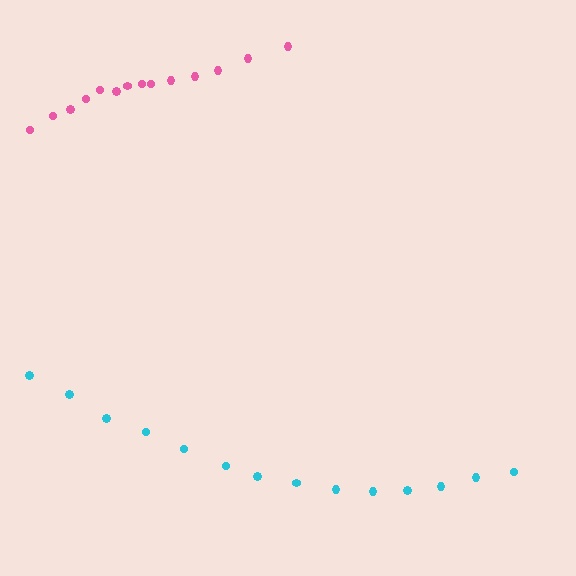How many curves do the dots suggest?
There are 2 distinct paths.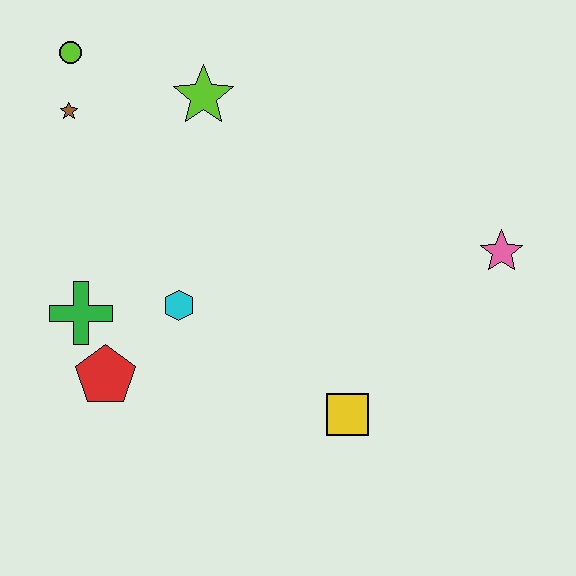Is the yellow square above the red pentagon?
No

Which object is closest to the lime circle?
The brown star is closest to the lime circle.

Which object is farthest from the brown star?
The pink star is farthest from the brown star.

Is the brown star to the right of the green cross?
No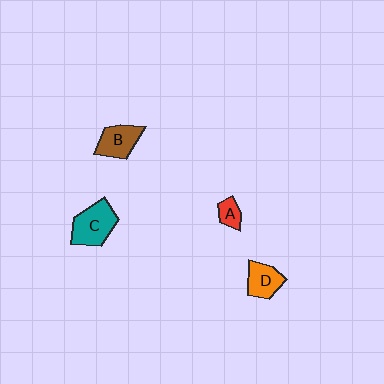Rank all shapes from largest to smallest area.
From largest to smallest: C (teal), B (brown), D (orange), A (red).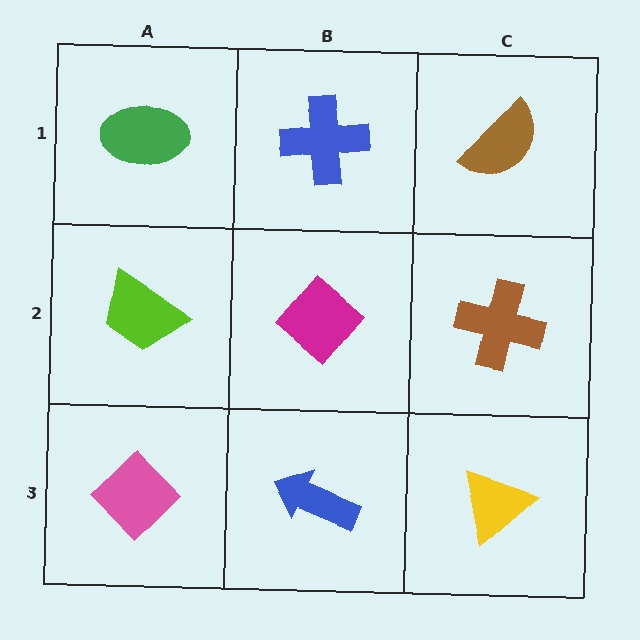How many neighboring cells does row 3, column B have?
3.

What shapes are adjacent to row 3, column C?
A brown cross (row 2, column C), a blue arrow (row 3, column B).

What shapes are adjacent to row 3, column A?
A lime trapezoid (row 2, column A), a blue arrow (row 3, column B).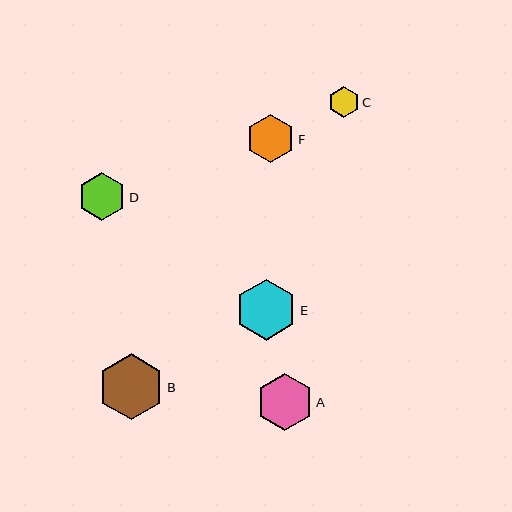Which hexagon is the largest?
Hexagon B is the largest with a size of approximately 66 pixels.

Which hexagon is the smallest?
Hexagon C is the smallest with a size of approximately 31 pixels.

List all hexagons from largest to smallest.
From largest to smallest: B, E, A, F, D, C.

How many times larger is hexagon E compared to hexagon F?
Hexagon E is approximately 1.3 times the size of hexagon F.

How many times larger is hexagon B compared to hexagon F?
Hexagon B is approximately 1.4 times the size of hexagon F.